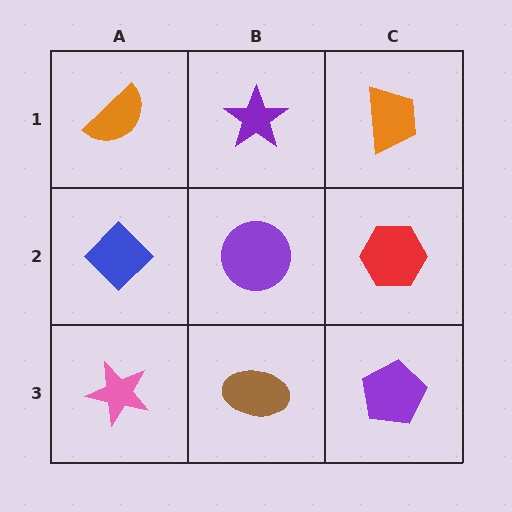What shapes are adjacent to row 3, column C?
A red hexagon (row 2, column C), a brown ellipse (row 3, column B).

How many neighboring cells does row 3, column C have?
2.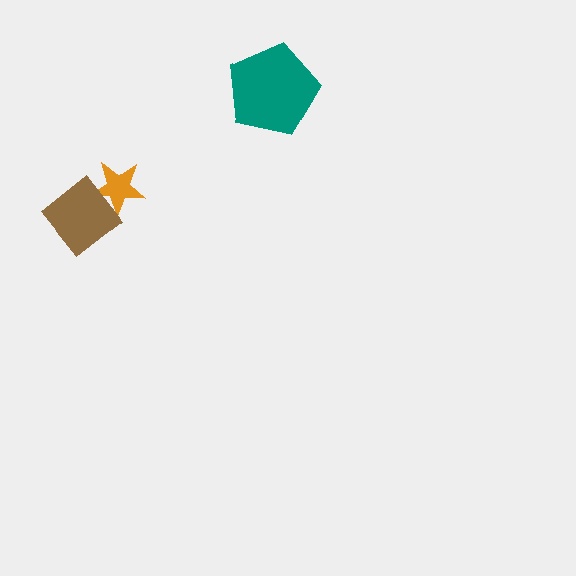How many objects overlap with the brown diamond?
1 object overlaps with the brown diamond.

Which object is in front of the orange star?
The brown diamond is in front of the orange star.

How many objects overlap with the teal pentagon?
0 objects overlap with the teal pentagon.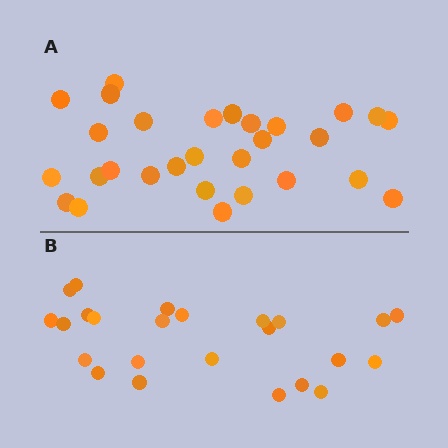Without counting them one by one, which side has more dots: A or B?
Region A (the top region) has more dots.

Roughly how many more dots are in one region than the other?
Region A has about 5 more dots than region B.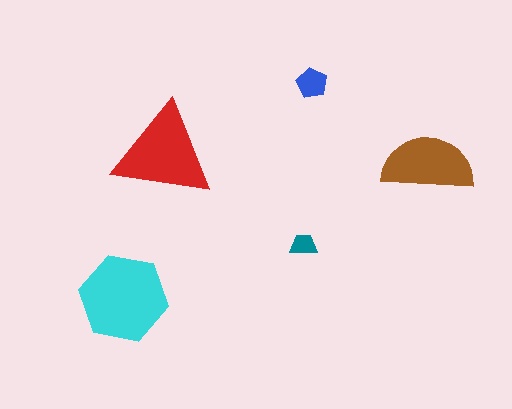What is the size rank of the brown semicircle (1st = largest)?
3rd.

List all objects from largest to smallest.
The cyan hexagon, the red triangle, the brown semicircle, the blue pentagon, the teal trapezoid.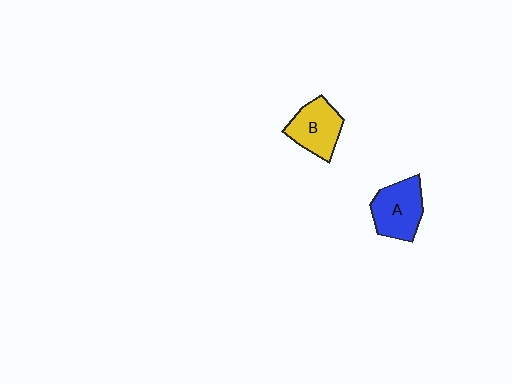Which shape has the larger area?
Shape A (blue).